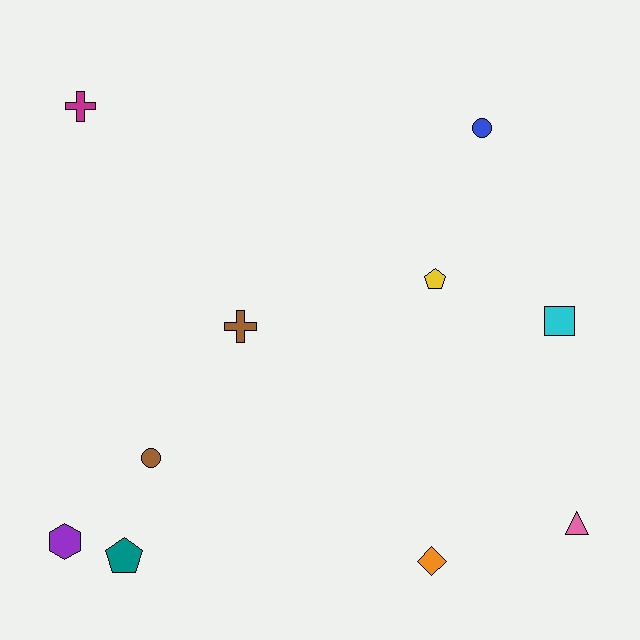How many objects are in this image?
There are 10 objects.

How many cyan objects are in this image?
There is 1 cyan object.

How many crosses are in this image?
There are 2 crosses.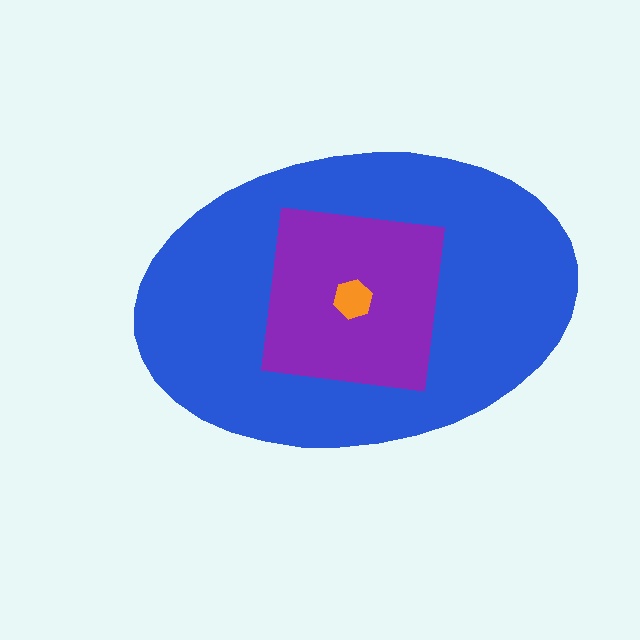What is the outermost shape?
The blue ellipse.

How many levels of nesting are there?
3.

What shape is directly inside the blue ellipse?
The purple square.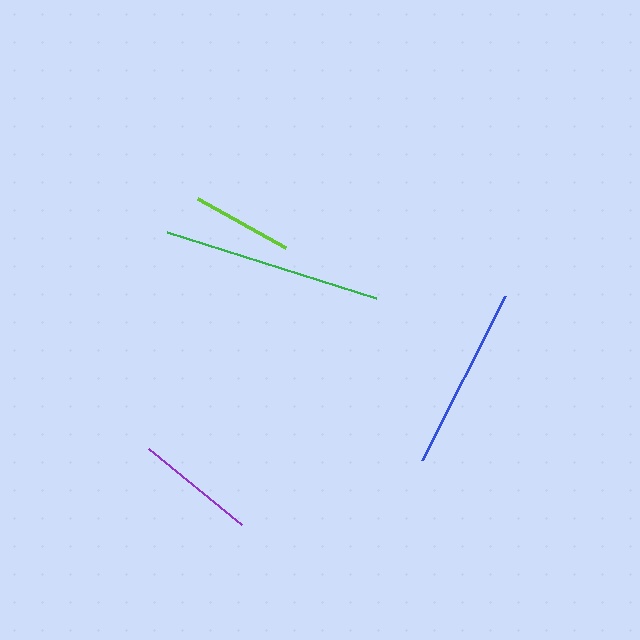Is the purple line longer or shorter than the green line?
The green line is longer than the purple line.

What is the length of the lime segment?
The lime segment is approximately 101 pixels long.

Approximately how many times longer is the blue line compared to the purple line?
The blue line is approximately 1.5 times the length of the purple line.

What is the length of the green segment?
The green segment is approximately 219 pixels long.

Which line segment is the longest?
The green line is the longest at approximately 219 pixels.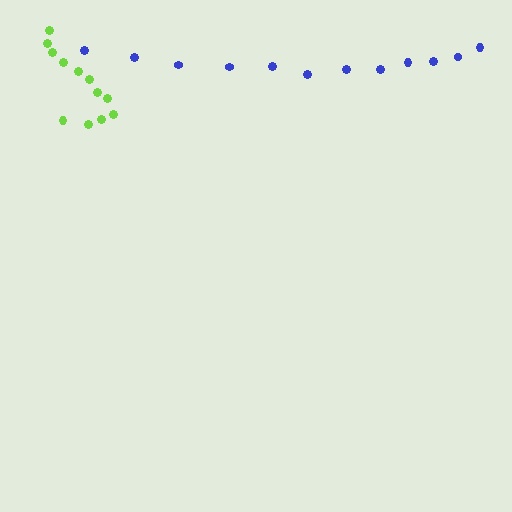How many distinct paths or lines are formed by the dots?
There are 2 distinct paths.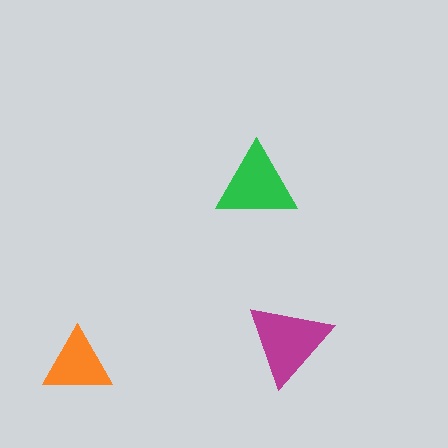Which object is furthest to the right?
The magenta triangle is rightmost.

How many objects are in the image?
There are 3 objects in the image.